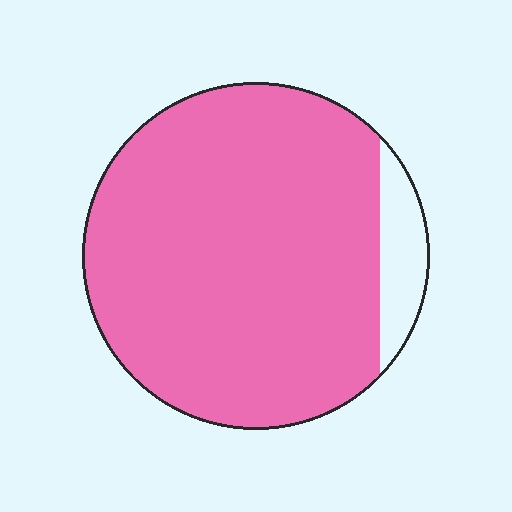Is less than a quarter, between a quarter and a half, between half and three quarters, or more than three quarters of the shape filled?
More than three quarters.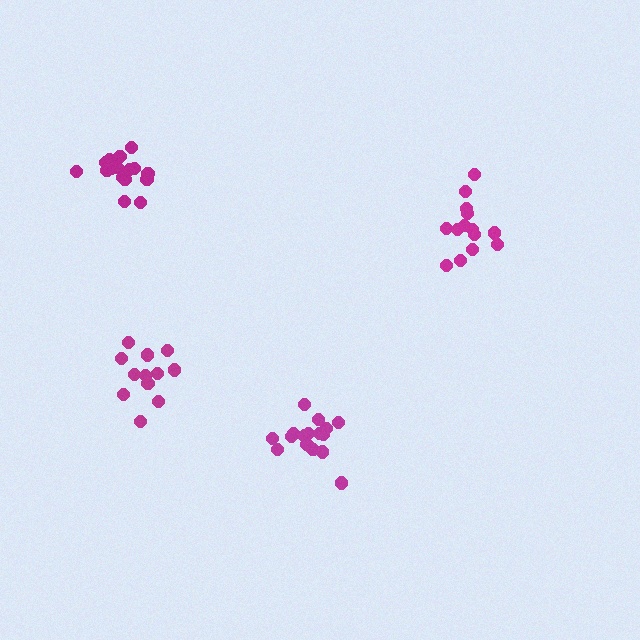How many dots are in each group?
Group 1: 16 dots, Group 2: 14 dots, Group 3: 16 dots, Group 4: 12 dots (58 total).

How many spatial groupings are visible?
There are 4 spatial groupings.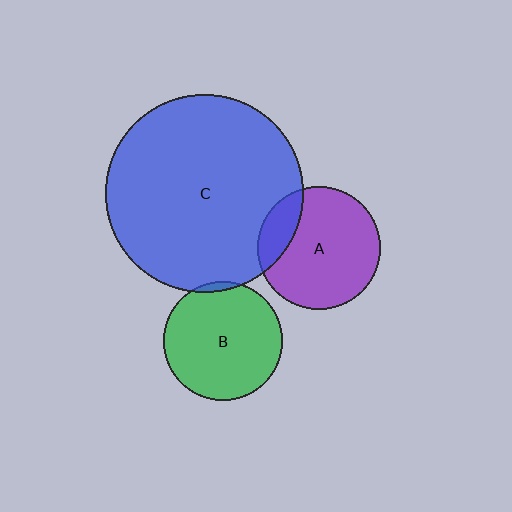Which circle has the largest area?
Circle C (blue).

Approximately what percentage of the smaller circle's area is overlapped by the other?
Approximately 5%.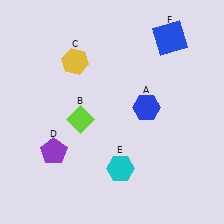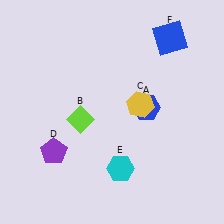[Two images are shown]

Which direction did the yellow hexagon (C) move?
The yellow hexagon (C) moved right.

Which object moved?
The yellow hexagon (C) moved right.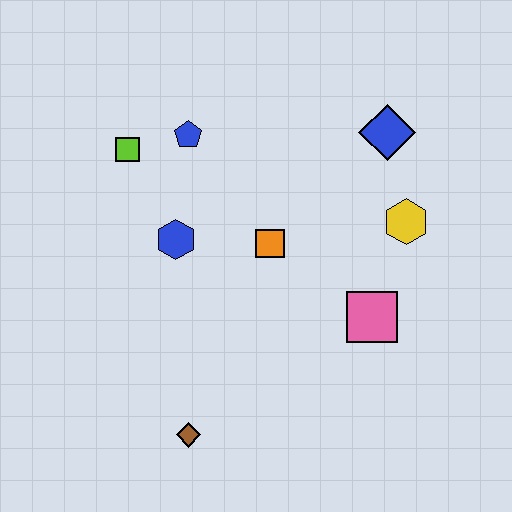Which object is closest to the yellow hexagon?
The blue diamond is closest to the yellow hexagon.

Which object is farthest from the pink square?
The lime square is farthest from the pink square.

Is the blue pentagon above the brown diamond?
Yes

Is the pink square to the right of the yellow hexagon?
No